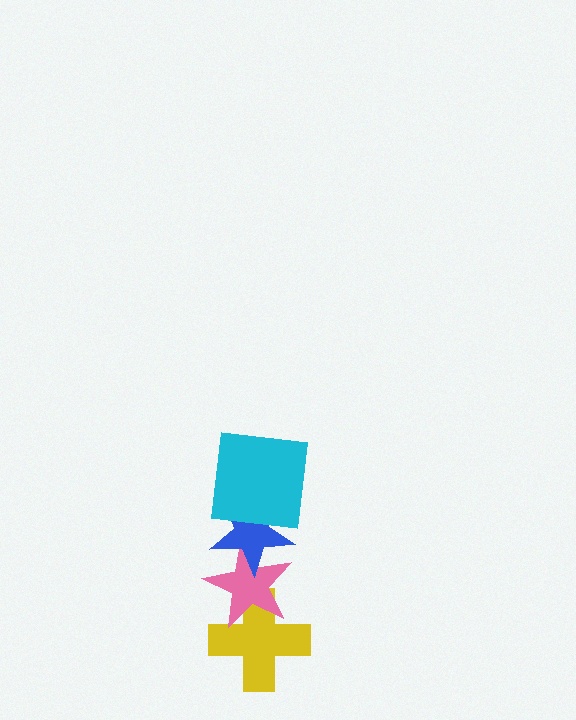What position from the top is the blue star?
The blue star is 2nd from the top.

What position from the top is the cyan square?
The cyan square is 1st from the top.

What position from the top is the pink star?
The pink star is 3rd from the top.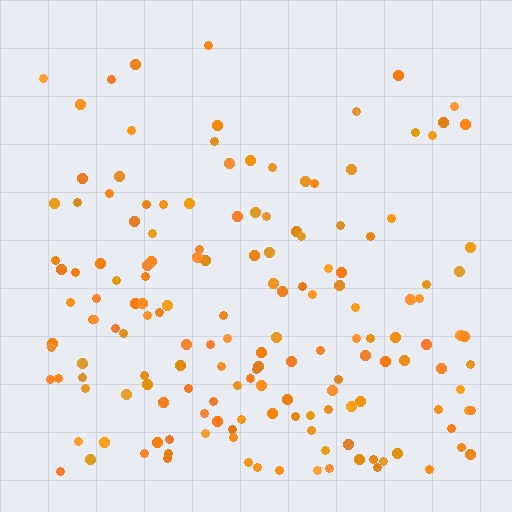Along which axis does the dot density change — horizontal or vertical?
Vertical.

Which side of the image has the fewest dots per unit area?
The top.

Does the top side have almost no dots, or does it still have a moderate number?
Still a moderate number, just noticeably fewer than the bottom.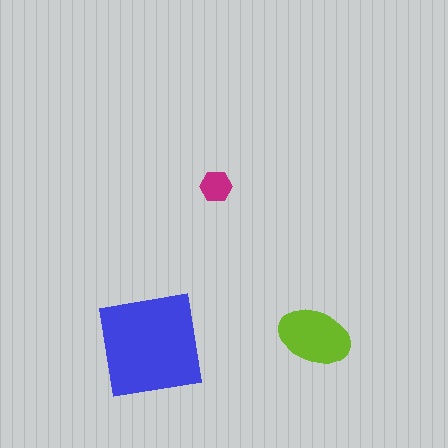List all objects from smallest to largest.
The magenta hexagon, the lime ellipse, the blue square.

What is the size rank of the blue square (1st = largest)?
1st.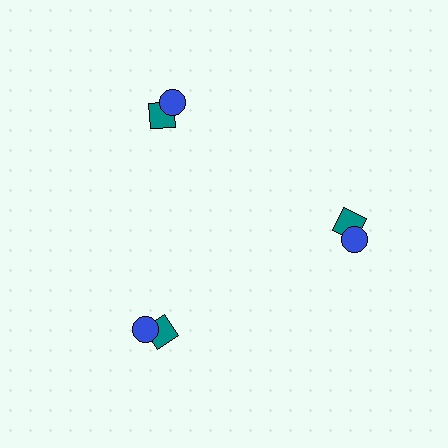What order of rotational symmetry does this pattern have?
This pattern has 3-fold rotational symmetry.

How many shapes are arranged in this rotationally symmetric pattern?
There are 6 shapes, arranged in 3 groups of 2.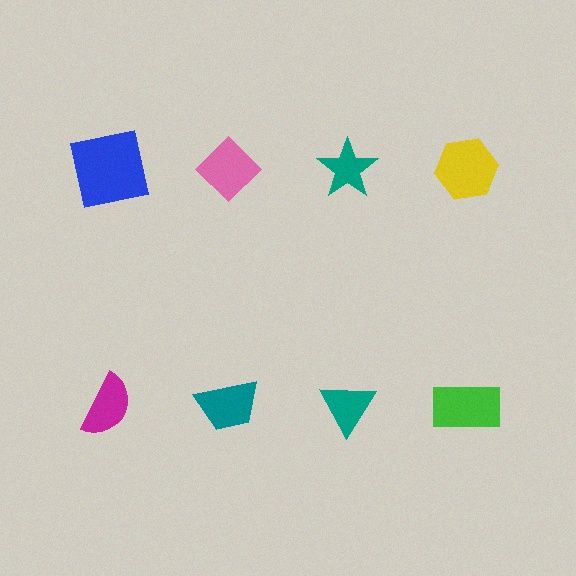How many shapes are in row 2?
4 shapes.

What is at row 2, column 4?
A green rectangle.